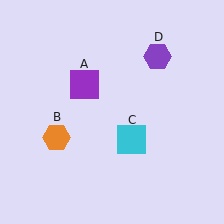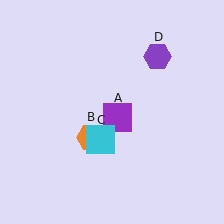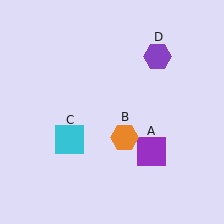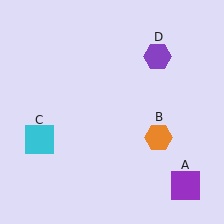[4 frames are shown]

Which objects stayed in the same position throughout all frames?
Purple hexagon (object D) remained stationary.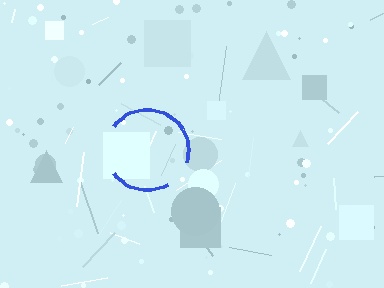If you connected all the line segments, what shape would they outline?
They would outline a circle.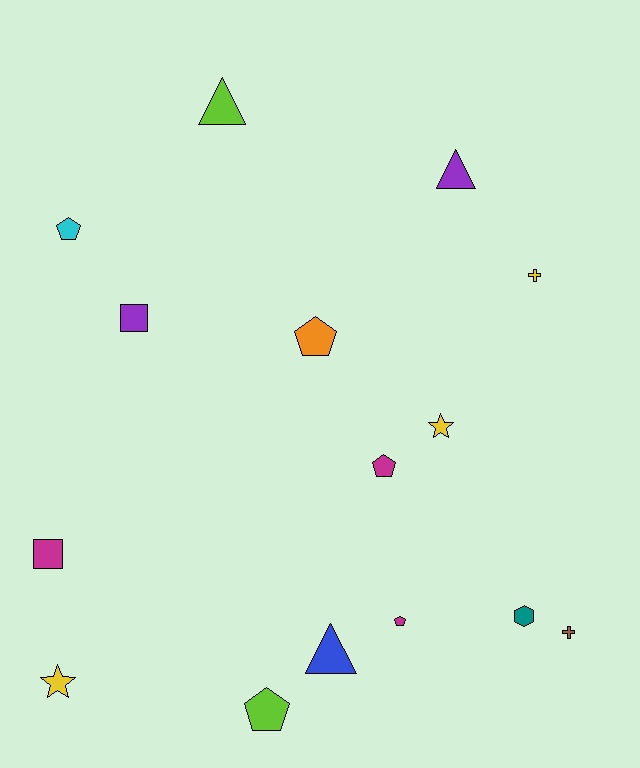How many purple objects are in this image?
There are 2 purple objects.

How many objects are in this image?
There are 15 objects.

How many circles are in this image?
There are no circles.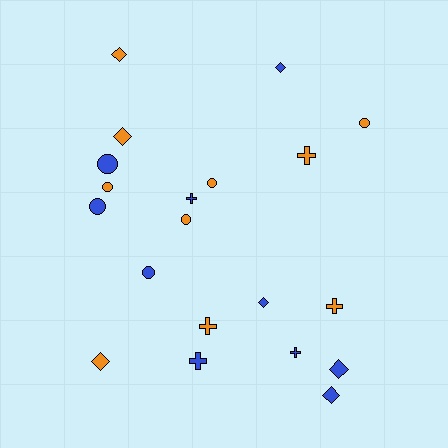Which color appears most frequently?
Blue, with 10 objects.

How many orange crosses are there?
There are 3 orange crosses.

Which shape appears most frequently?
Diamond, with 7 objects.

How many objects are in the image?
There are 20 objects.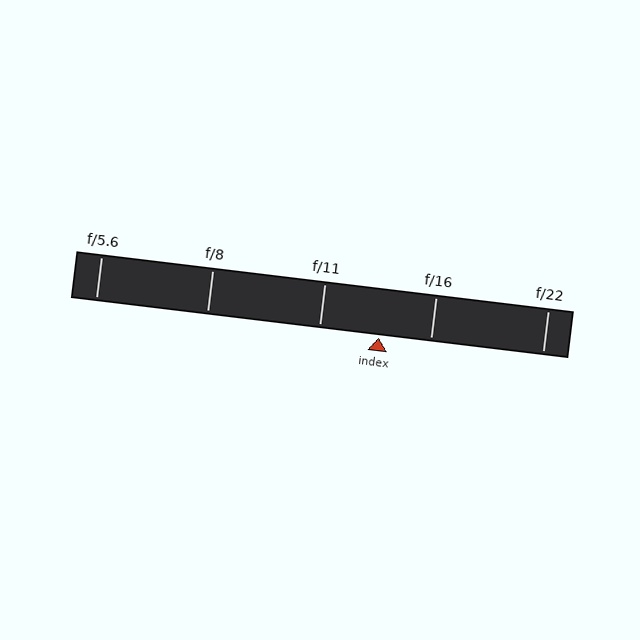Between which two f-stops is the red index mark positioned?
The index mark is between f/11 and f/16.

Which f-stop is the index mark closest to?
The index mark is closest to f/16.